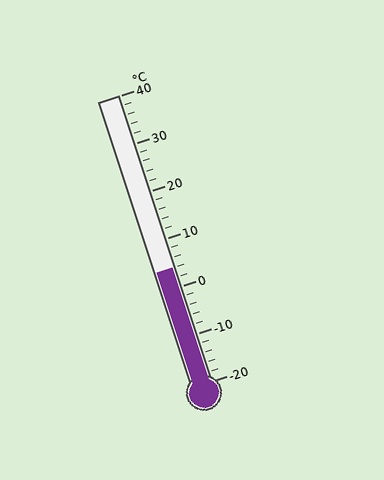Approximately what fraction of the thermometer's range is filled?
The thermometer is filled to approximately 40% of its range.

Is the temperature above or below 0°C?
The temperature is above 0°C.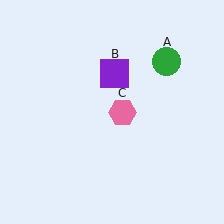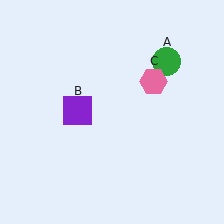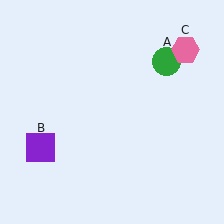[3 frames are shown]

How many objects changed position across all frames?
2 objects changed position: purple square (object B), pink hexagon (object C).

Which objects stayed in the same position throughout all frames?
Green circle (object A) remained stationary.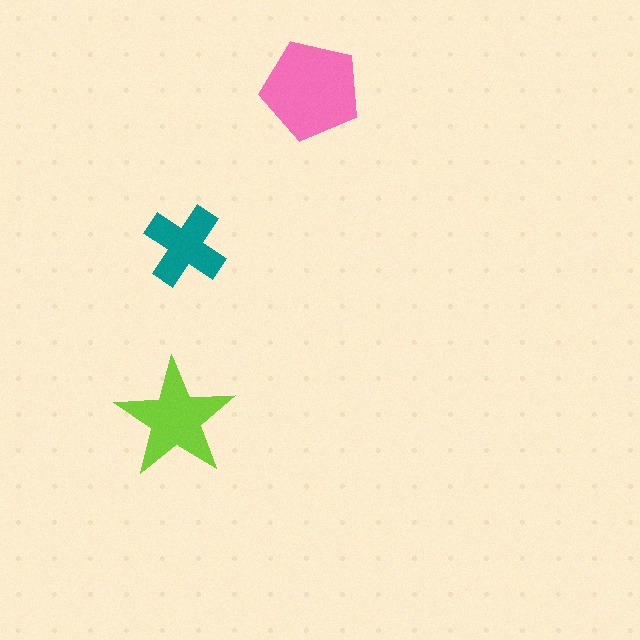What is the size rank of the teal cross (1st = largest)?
3rd.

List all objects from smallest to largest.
The teal cross, the lime star, the pink pentagon.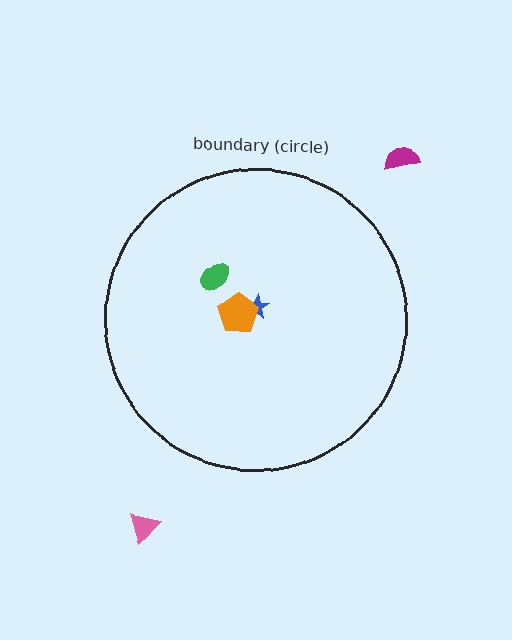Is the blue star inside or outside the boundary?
Inside.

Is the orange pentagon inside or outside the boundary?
Inside.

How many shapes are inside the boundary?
3 inside, 2 outside.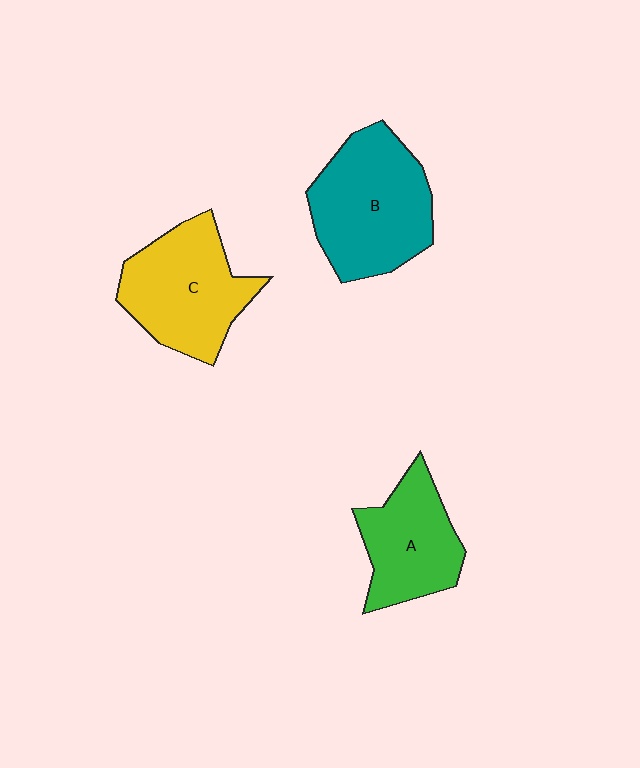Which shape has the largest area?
Shape B (teal).